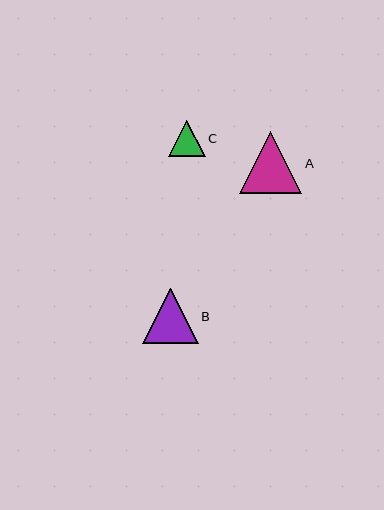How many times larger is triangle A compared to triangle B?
Triangle A is approximately 1.1 times the size of triangle B.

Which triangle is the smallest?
Triangle C is the smallest with a size of approximately 36 pixels.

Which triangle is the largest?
Triangle A is the largest with a size of approximately 62 pixels.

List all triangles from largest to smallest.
From largest to smallest: A, B, C.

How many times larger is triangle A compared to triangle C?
Triangle A is approximately 1.7 times the size of triangle C.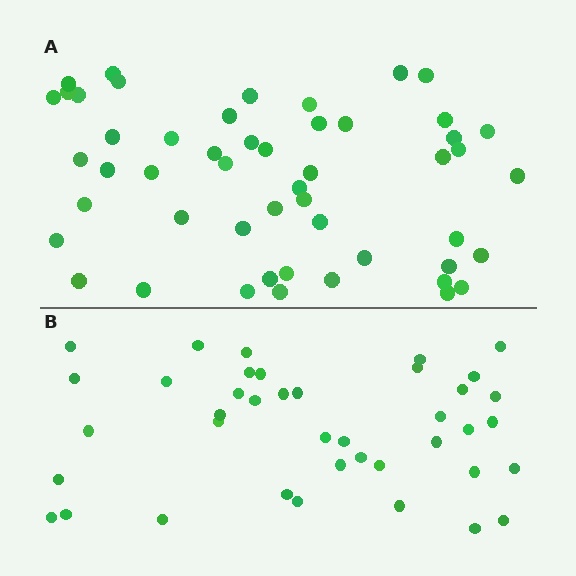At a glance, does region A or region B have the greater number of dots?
Region A (the top region) has more dots.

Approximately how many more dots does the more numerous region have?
Region A has roughly 12 or so more dots than region B.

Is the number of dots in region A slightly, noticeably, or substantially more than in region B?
Region A has noticeably more, but not dramatically so. The ratio is roughly 1.3 to 1.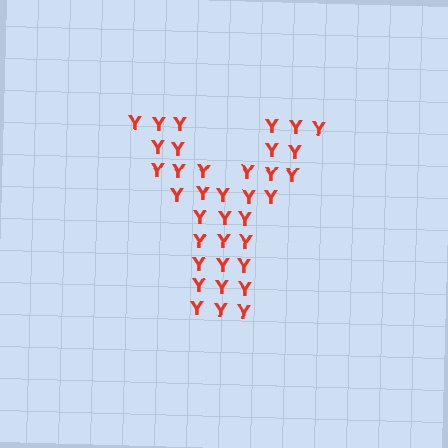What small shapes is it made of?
It is made of small letter Y's.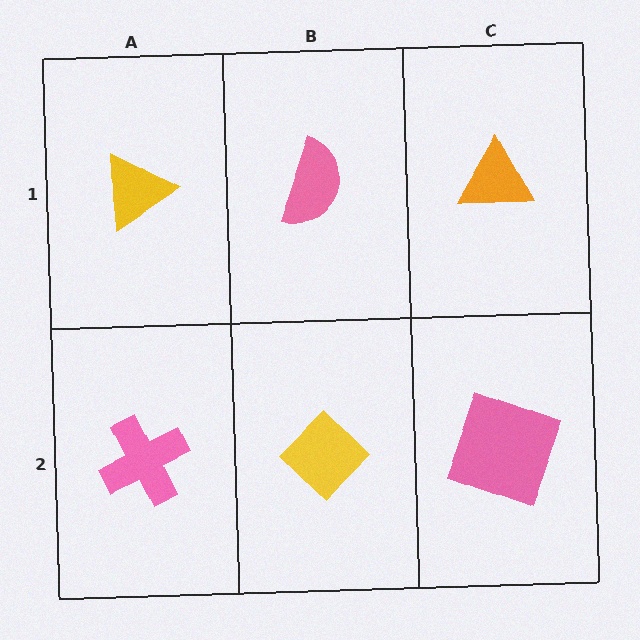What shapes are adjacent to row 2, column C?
An orange triangle (row 1, column C), a yellow diamond (row 2, column B).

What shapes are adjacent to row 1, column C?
A pink square (row 2, column C), a pink semicircle (row 1, column B).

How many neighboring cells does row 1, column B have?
3.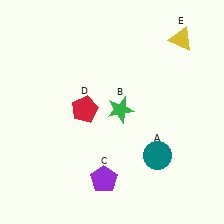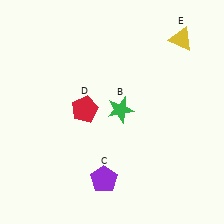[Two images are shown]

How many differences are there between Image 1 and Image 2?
There is 1 difference between the two images.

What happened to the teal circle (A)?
The teal circle (A) was removed in Image 2. It was in the bottom-right area of Image 1.